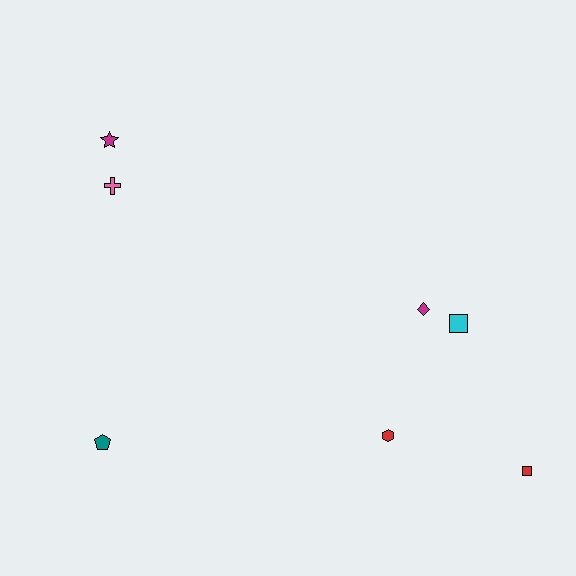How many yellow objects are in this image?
There are no yellow objects.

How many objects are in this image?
There are 7 objects.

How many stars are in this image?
There is 1 star.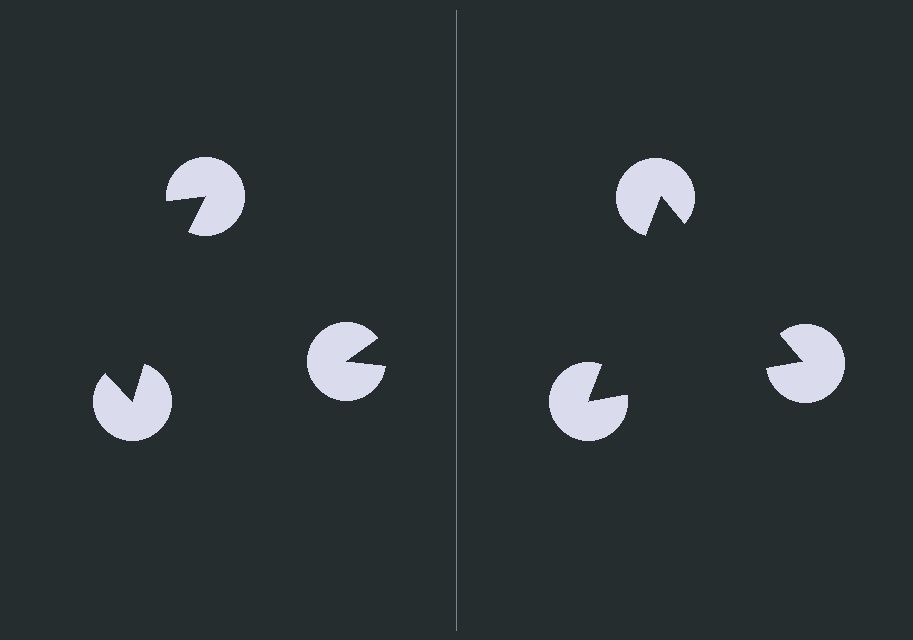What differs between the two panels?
The pac-man discs are positioned identically on both sides; only the wedge orientations differ. On the right they align to a triangle; on the left they are misaligned.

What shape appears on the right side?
An illusory triangle.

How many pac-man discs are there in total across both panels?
6 — 3 on each side.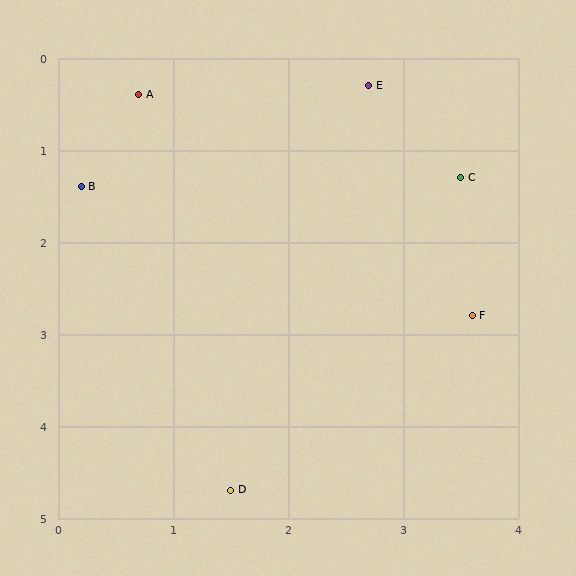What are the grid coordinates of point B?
Point B is at approximately (0.2, 1.4).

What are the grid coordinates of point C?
Point C is at approximately (3.5, 1.3).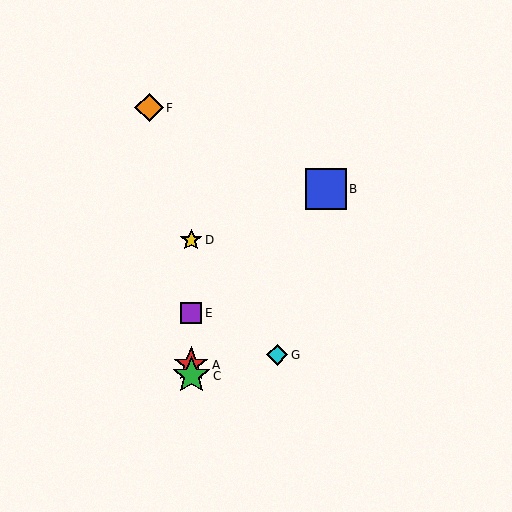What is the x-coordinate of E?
Object E is at x≈191.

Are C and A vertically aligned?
Yes, both are at x≈191.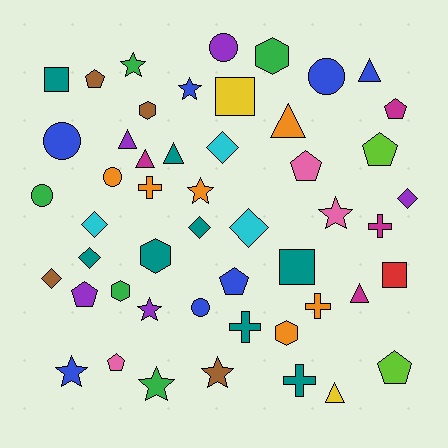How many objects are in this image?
There are 50 objects.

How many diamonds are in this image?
There are 7 diamonds.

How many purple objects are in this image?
There are 5 purple objects.